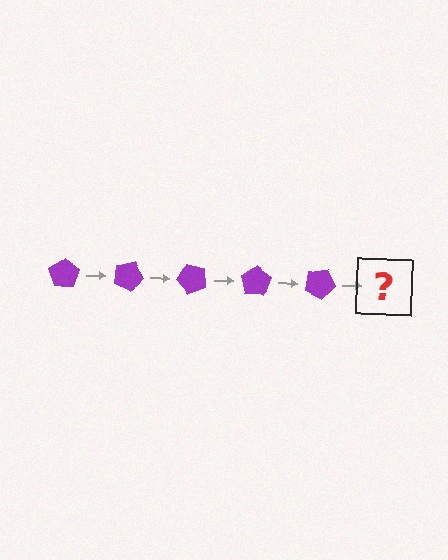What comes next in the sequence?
The next element should be a purple pentagon rotated 125 degrees.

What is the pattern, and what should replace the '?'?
The pattern is that the pentagon rotates 25 degrees each step. The '?' should be a purple pentagon rotated 125 degrees.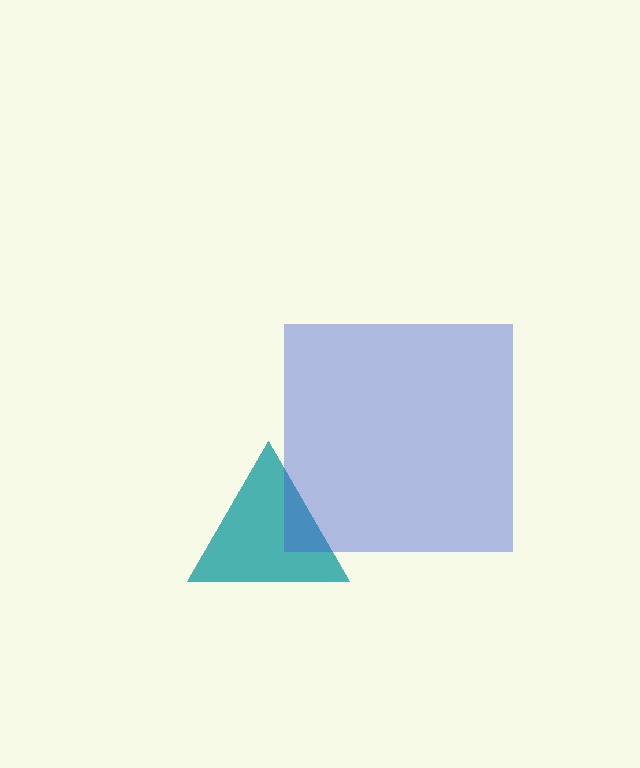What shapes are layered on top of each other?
The layered shapes are: a teal triangle, a blue square.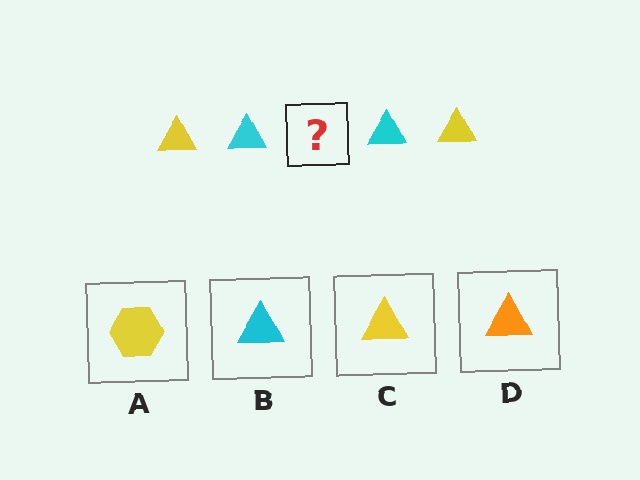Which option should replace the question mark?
Option C.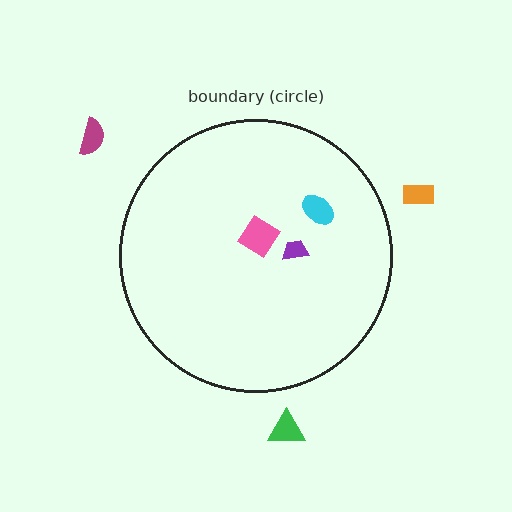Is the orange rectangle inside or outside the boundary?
Outside.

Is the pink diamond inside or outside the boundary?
Inside.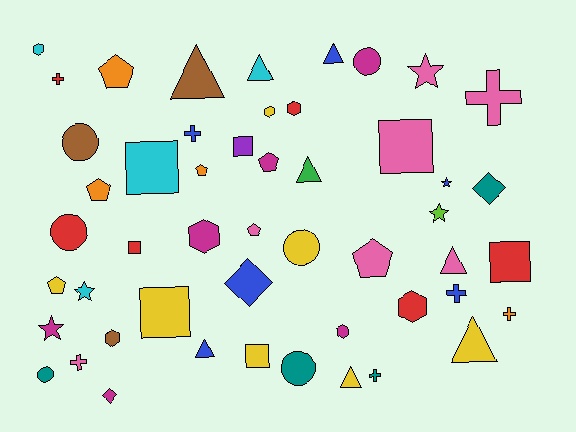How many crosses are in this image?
There are 7 crosses.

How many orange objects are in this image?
There are 4 orange objects.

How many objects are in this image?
There are 50 objects.